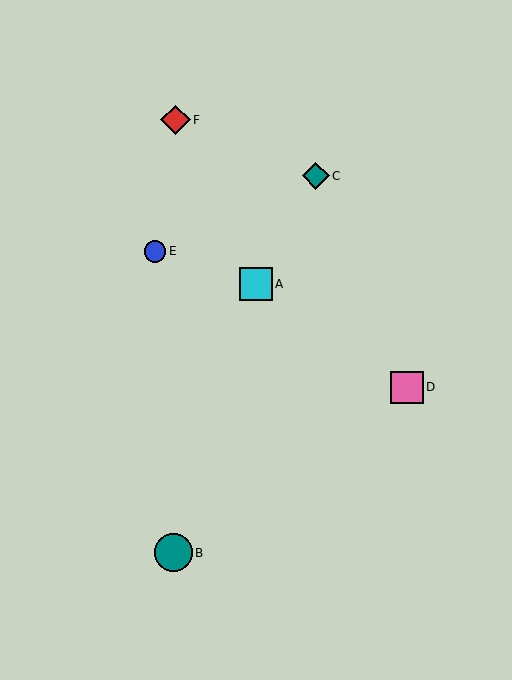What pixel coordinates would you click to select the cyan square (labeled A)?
Click at (256, 284) to select the cyan square A.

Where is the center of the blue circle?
The center of the blue circle is at (155, 251).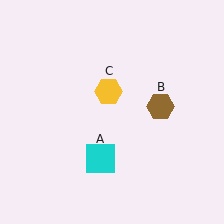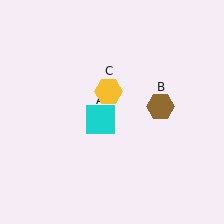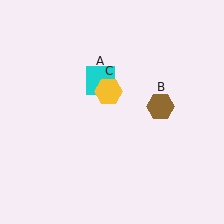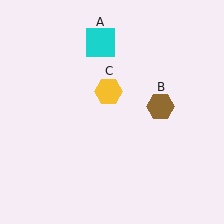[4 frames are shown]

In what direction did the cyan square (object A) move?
The cyan square (object A) moved up.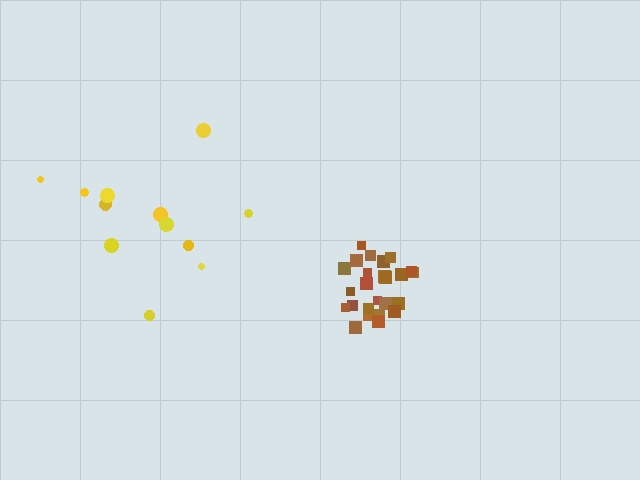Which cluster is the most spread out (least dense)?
Yellow.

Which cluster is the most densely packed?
Brown.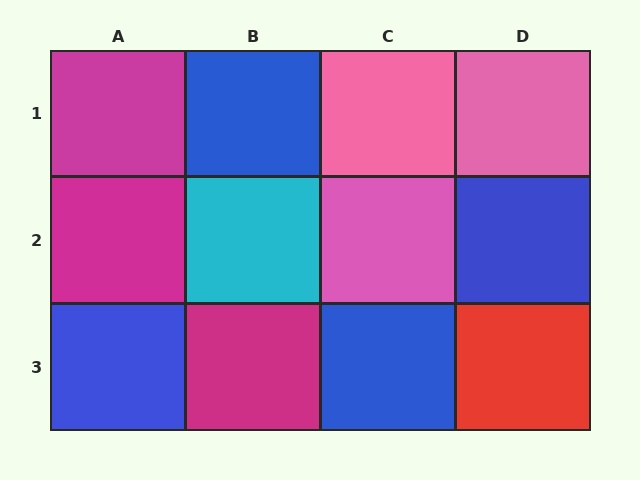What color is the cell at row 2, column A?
Magenta.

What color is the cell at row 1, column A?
Magenta.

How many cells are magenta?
3 cells are magenta.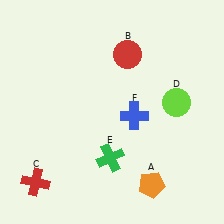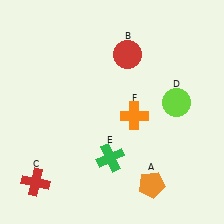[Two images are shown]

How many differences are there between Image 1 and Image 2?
There is 1 difference between the two images.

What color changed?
The cross (F) changed from blue in Image 1 to orange in Image 2.